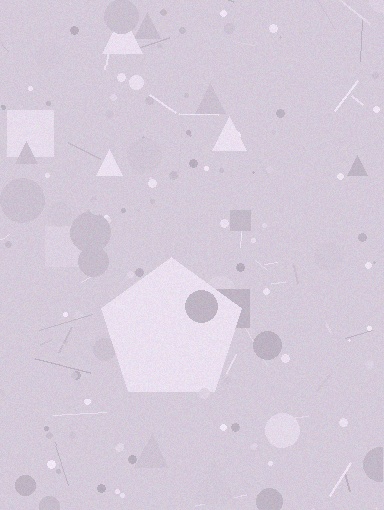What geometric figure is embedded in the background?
A pentagon is embedded in the background.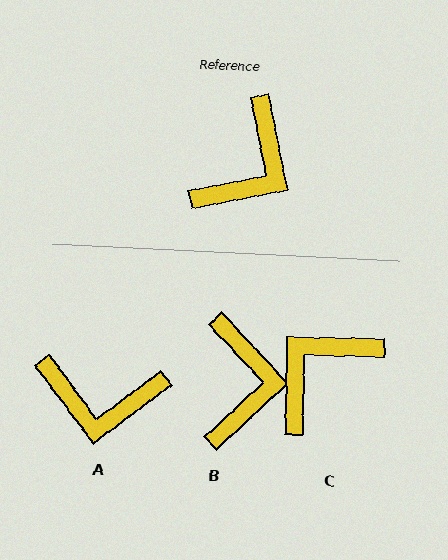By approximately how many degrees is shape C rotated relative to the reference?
Approximately 168 degrees counter-clockwise.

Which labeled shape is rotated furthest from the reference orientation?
C, about 168 degrees away.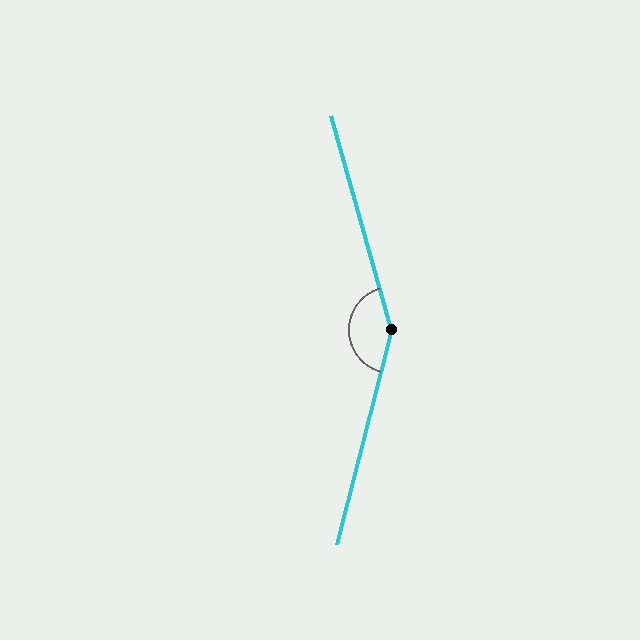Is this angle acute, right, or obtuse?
It is obtuse.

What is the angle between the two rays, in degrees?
Approximately 150 degrees.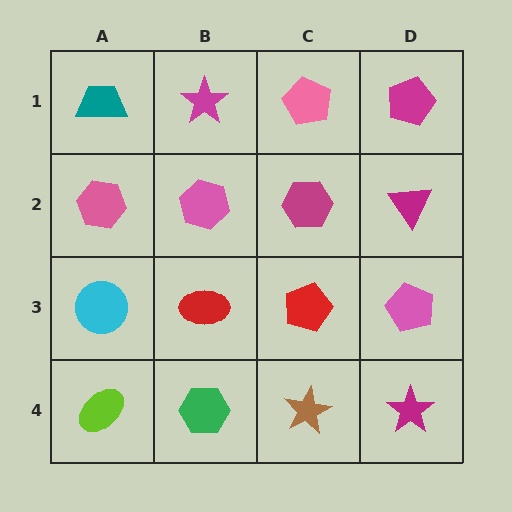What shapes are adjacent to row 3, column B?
A pink hexagon (row 2, column B), a green hexagon (row 4, column B), a cyan circle (row 3, column A), a red pentagon (row 3, column C).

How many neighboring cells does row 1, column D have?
2.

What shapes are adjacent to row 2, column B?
A magenta star (row 1, column B), a red ellipse (row 3, column B), a pink hexagon (row 2, column A), a magenta hexagon (row 2, column C).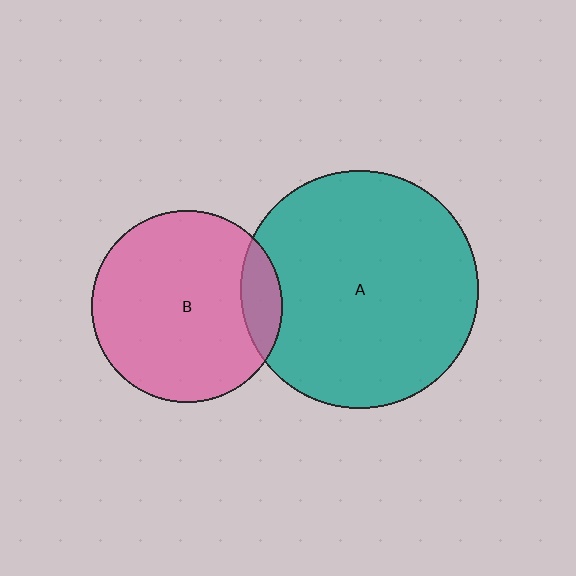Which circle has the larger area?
Circle A (teal).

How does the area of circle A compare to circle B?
Approximately 1.5 times.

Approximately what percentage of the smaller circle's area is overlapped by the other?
Approximately 10%.